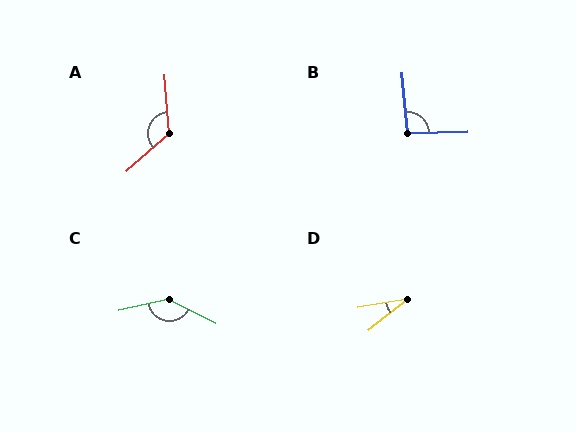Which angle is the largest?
C, at approximately 140 degrees.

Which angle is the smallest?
D, at approximately 29 degrees.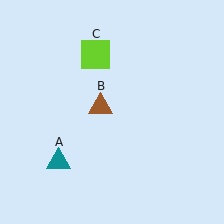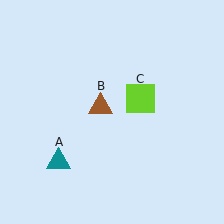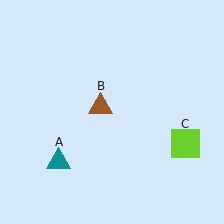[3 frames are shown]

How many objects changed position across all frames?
1 object changed position: lime square (object C).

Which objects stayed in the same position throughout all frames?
Teal triangle (object A) and brown triangle (object B) remained stationary.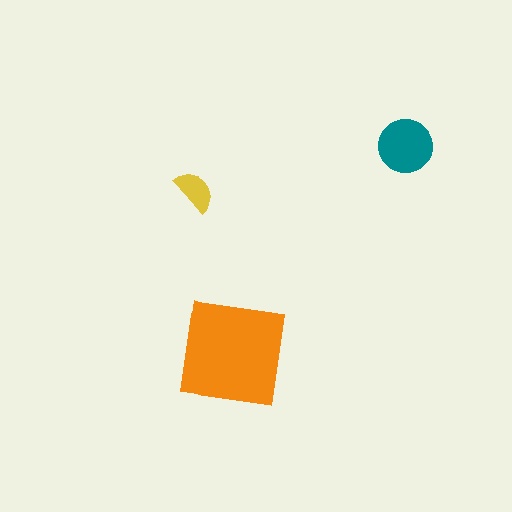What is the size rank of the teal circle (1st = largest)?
2nd.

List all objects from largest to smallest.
The orange square, the teal circle, the yellow semicircle.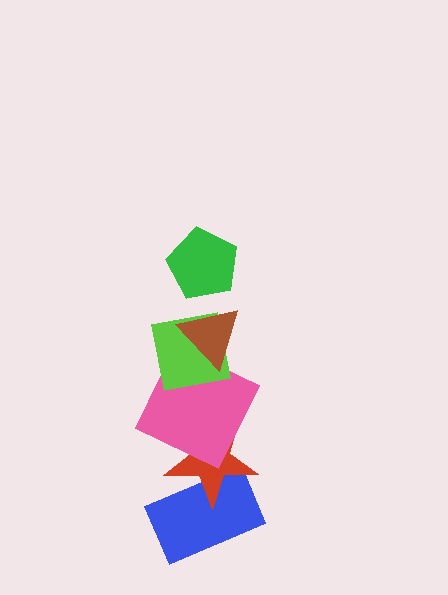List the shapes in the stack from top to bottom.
From top to bottom: the green pentagon, the brown triangle, the lime square, the pink square, the red star, the blue rectangle.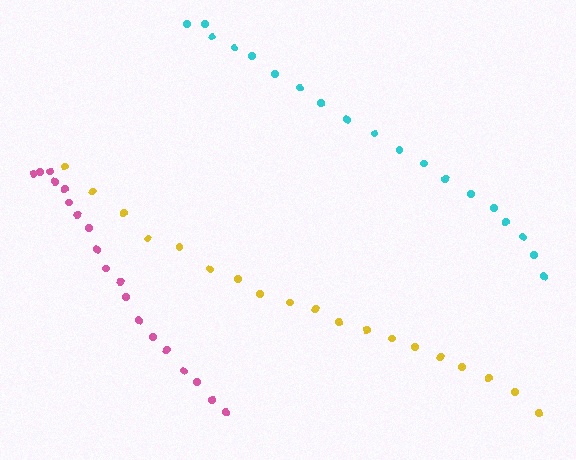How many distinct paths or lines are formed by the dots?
There are 3 distinct paths.